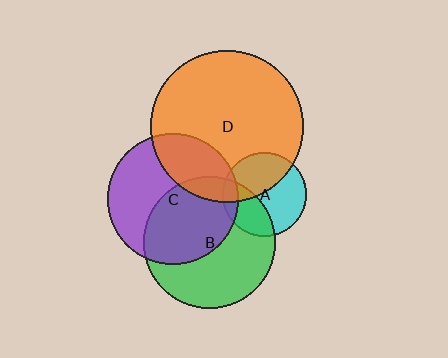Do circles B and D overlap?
Yes.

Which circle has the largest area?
Circle D (orange).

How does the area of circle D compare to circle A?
Approximately 3.3 times.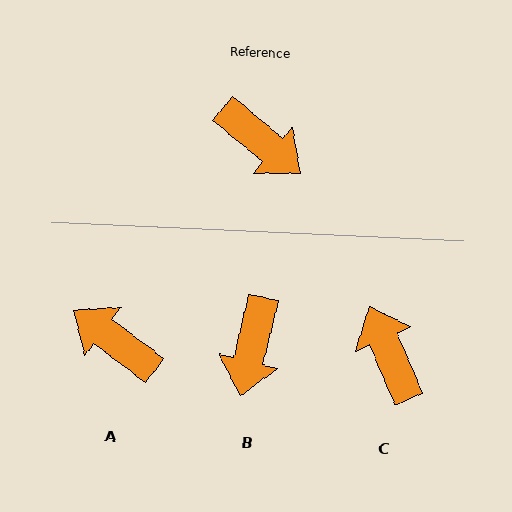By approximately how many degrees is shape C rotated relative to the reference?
Approximately 153 degrees counter-clockwise.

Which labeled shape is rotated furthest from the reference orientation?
A, about 177 degrees away.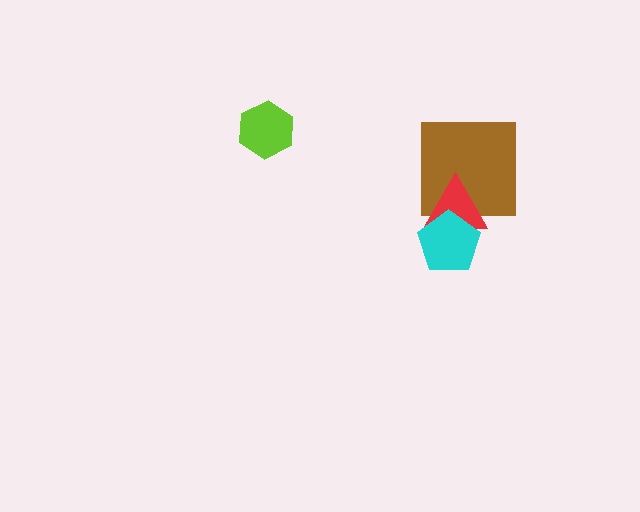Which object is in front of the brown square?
The red triangle is in front of the brown square.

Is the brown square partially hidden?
Yes, it is partially covered by another shape.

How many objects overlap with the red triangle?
2 objects overlap with the red triangle.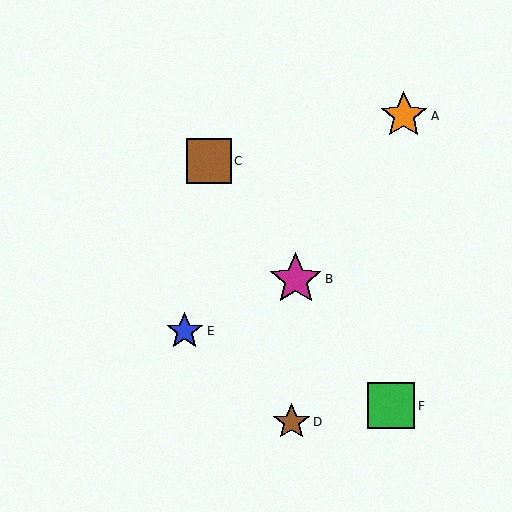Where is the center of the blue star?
The center of the blue star is at (185, 331).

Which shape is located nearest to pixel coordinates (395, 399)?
The green square (labeled F) at (391, 406) is nearest to that location.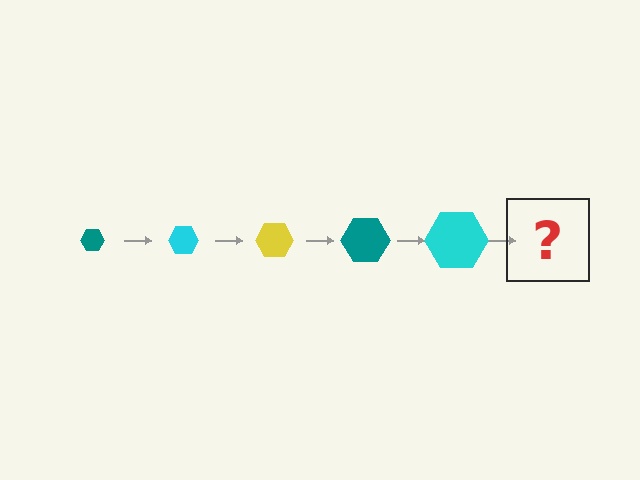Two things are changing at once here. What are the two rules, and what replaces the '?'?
The two rules are that the hexagon grows larger each step and the color cycles through teal, cyan, and yellow. The '?' should be a yellow hexagon, larger than the previous one.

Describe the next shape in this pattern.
It should be a yellow hexagon, larger than the previous one.